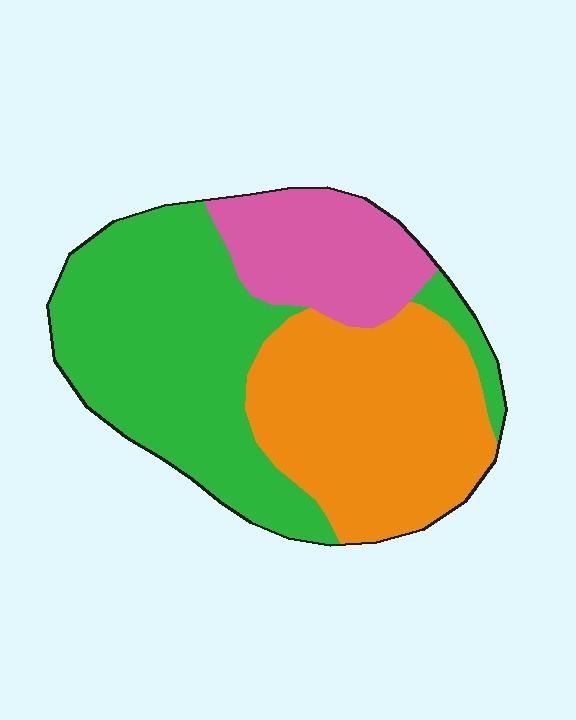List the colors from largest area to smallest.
From largest to smallest: green, orange, pink.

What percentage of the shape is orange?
Orange takes up about three eighths (3/8) of the shape.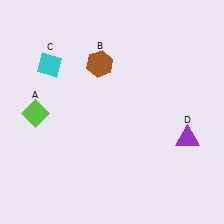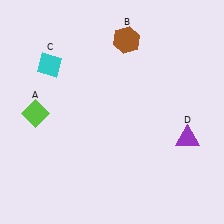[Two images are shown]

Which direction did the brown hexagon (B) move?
The brown hexagon (B) moved right.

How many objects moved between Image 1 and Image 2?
1 object moved between the two images.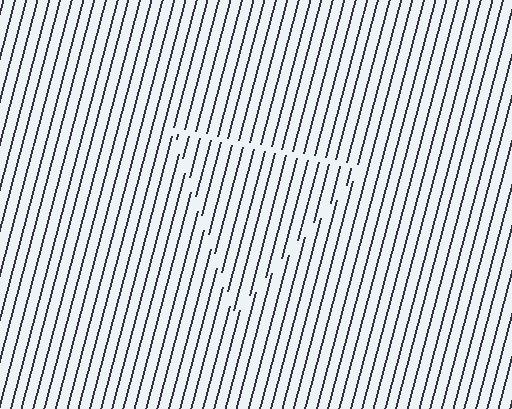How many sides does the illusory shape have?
3 sides — the line-ends trace a triangle.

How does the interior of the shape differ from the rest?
The interior of the shape contains the same grating, shifted by half a period — the contour is defined by the phase discontinuity where line-ends from the inner and outer gratings abut.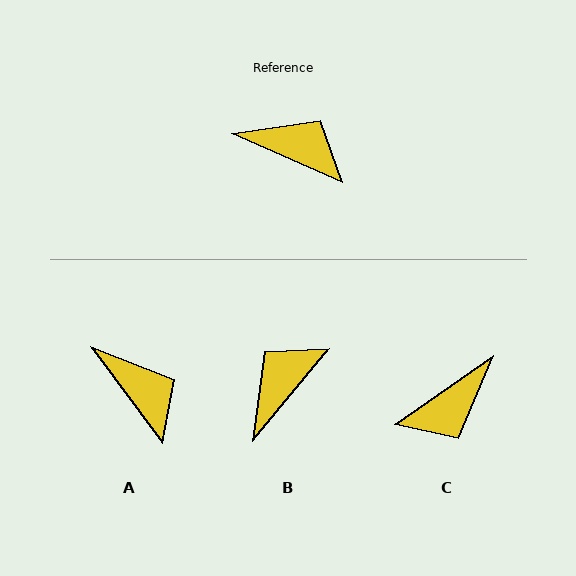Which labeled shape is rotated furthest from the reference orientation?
C, about 121 degrees away.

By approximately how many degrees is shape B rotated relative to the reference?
Approximately 74 degrees counter-clockwise.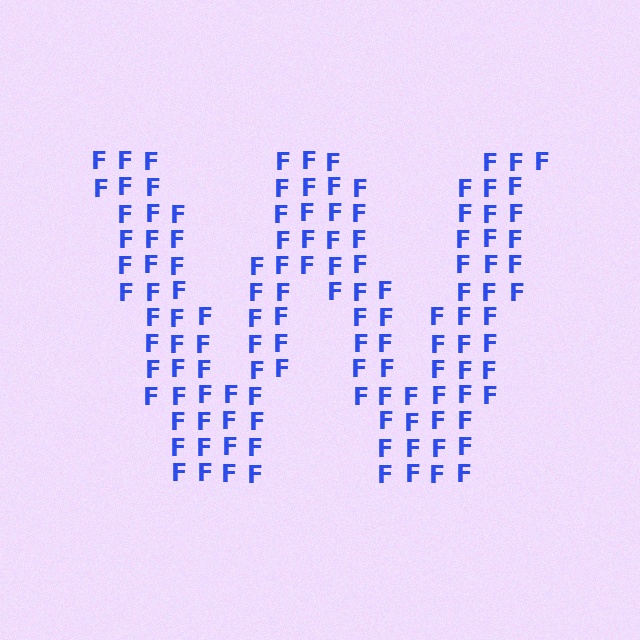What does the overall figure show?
The overall figure shows the letter W.